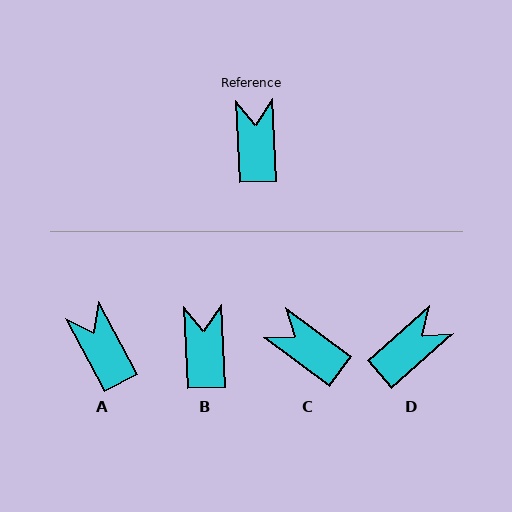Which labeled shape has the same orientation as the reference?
B.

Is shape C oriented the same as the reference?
No, it is off by about 51 degrees.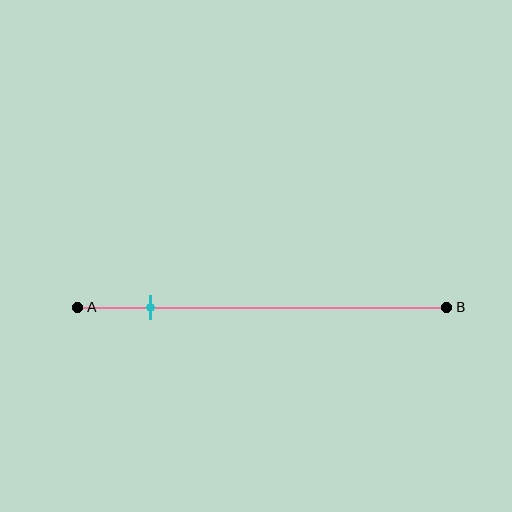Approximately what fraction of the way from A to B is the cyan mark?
The cyan mark is approximately 20% of the way from A to B.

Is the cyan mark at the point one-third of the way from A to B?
No, the mark is at about 20% from A, not at the 33% one-third point.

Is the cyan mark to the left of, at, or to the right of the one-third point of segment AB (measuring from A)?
The cyan mark is to the left of the one-third point of segment AB.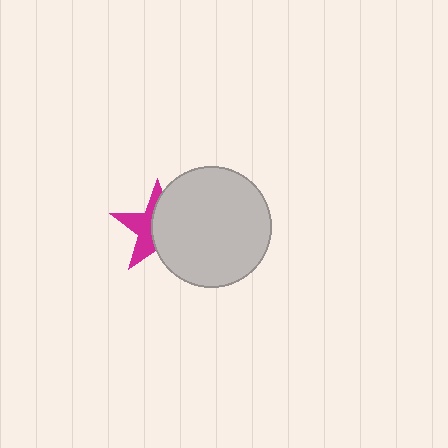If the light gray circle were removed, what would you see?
You would see the complete magenta star.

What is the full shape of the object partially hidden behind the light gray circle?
The partially hidden object is a magenta star.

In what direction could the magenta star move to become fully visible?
The magenta star could move left. That would shift it out from behind the light gray circle entirely.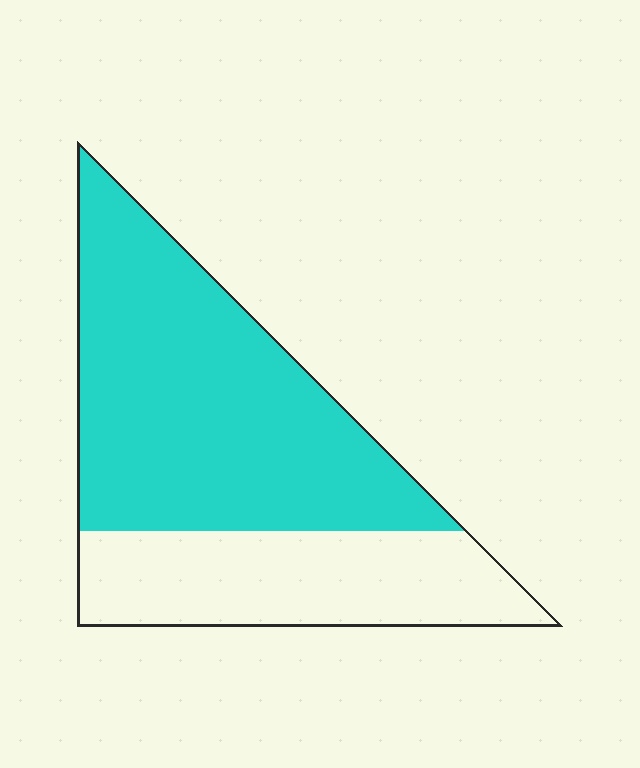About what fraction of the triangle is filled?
About five eighths (5/8).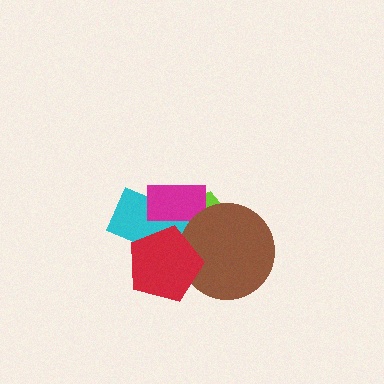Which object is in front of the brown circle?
The red pentagon is in front of the brown circle.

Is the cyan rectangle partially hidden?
Yes, it is partially covered by another shape.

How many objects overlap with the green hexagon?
5 objects overlap with the green hexagon.